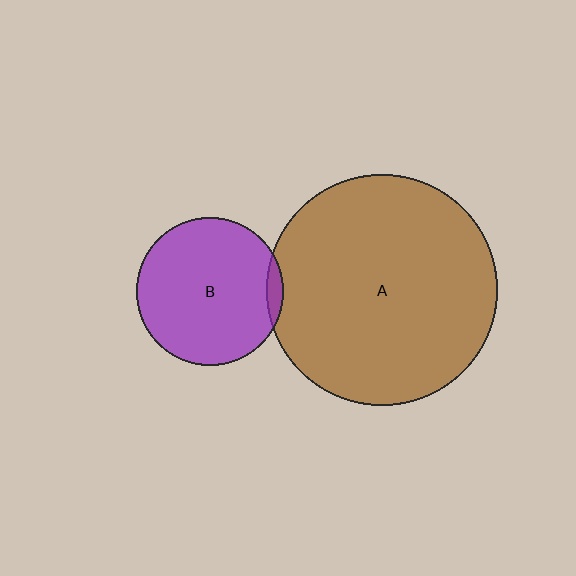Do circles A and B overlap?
Yes.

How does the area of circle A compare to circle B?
Approximately 2.5 times.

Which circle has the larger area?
Circle A (brown).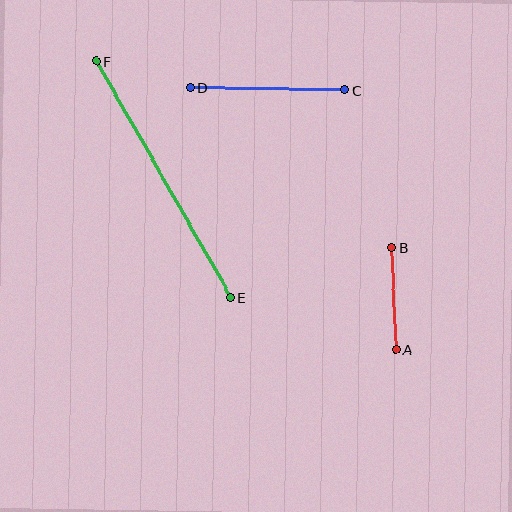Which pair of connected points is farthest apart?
Points E and F are farthest apart.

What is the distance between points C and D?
The distance is approximately 155 pixels.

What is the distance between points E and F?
The distance is approximately 272 pixels.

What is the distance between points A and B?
The distance is approximately 102 pixels.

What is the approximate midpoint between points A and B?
The midpoint is at approximately (394, 299) pixels.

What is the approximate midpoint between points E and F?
The midpoint is at approximately (163, 179) pixels.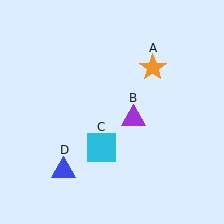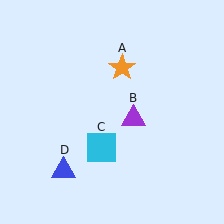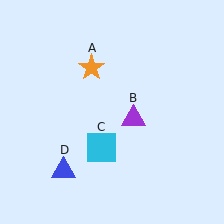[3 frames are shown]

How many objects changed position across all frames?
1 object changed position: orange star (object A).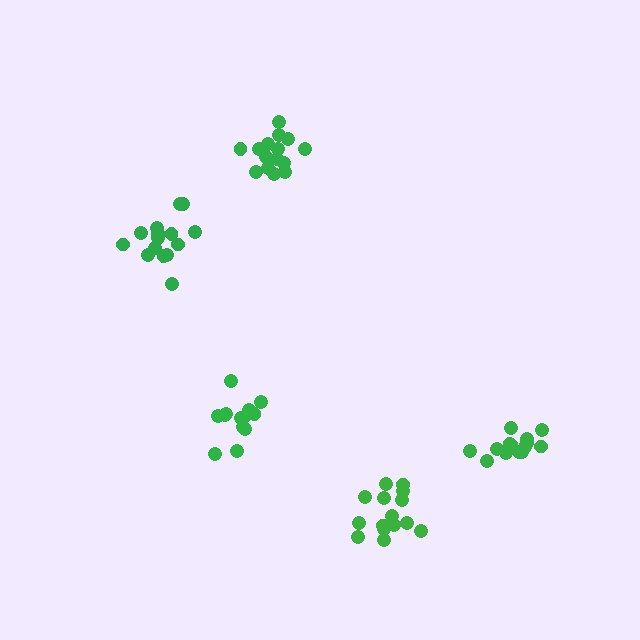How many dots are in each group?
Group 1: 16 dots, Group 2: 15 dots, Group 3: 13 dots, Group 4: 14 dots, Group 5: 16 dots (74 total).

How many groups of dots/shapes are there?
There are 5 groups.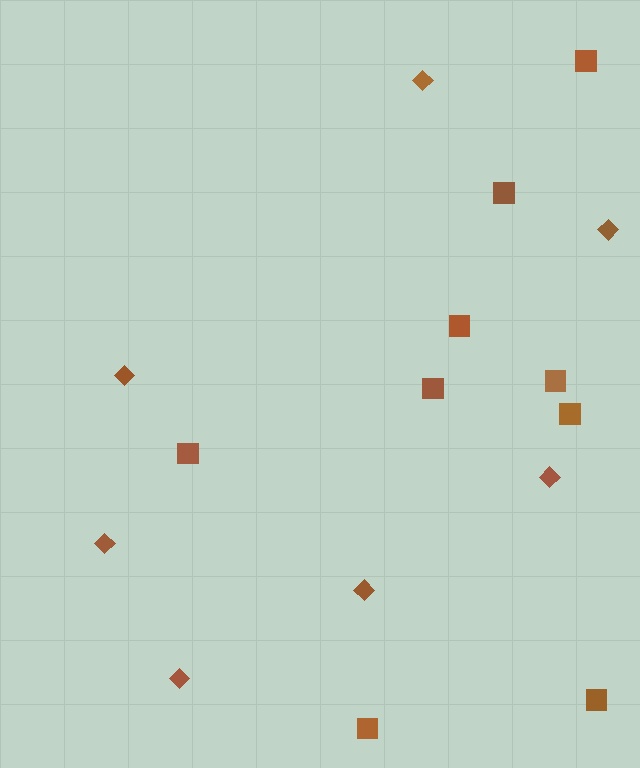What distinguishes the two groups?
There are 2 groups: one group of diamonds (7) and one group of squares (9).